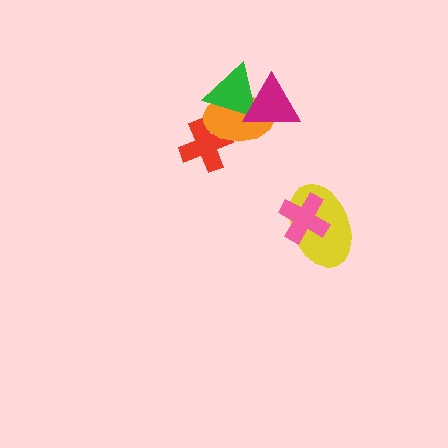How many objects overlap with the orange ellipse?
3 objects overlap with the orange ellipse.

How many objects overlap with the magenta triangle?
2 objects overlap with the magenta triangle.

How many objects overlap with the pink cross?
1 object overlaps with the pink cross.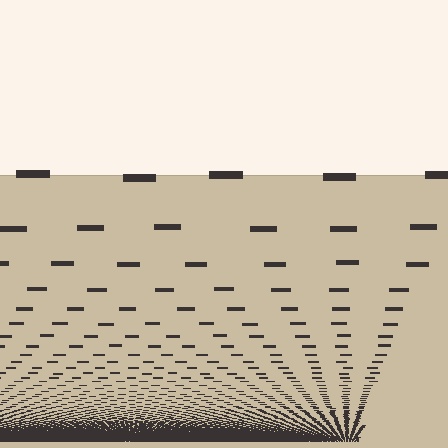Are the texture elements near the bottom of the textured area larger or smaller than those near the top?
Smaller. The gradient is inverted — elements near the bottom are smaller and denser.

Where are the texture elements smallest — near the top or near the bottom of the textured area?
Near the bottom.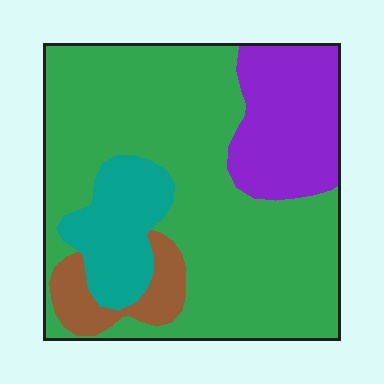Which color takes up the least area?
Brown, at roughly 10%.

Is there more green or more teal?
Green.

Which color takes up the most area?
Green, at roughly 60%.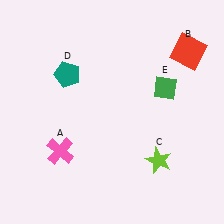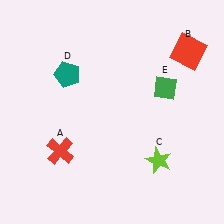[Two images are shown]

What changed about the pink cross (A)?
In Image 1, A is pink. In Image 2, it changed to red.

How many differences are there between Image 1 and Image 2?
There is 1 difference between the two images.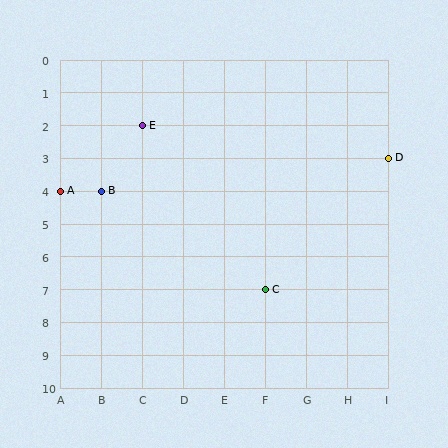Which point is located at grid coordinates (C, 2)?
Point E is at (C, 2).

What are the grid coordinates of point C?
Point C is at grid coordinates (F, 7).